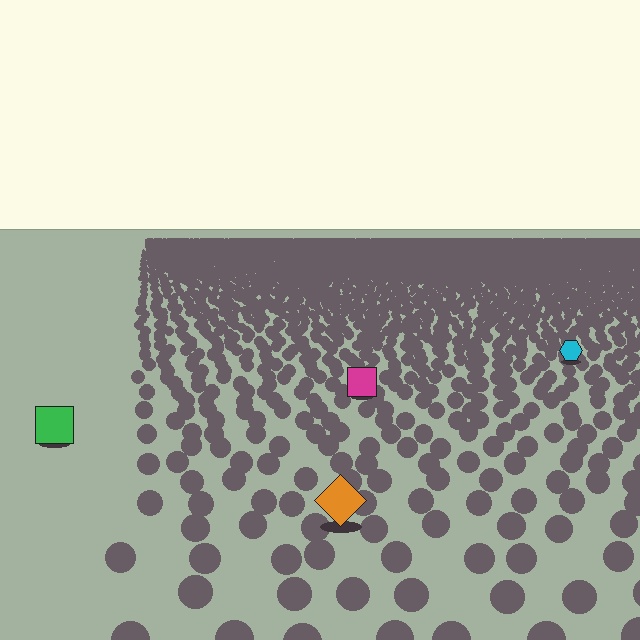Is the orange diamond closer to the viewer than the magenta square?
Yes. The orange diamond is closer — you can tell from the texture gradient: the ground texture is coarser near it.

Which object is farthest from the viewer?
The cyan hexagon is farthest from the viewer. It appears smaller and the ground texture around it is denser.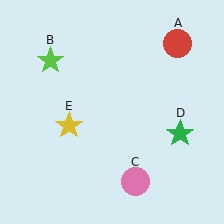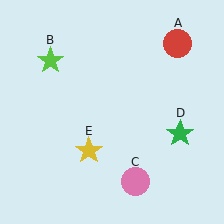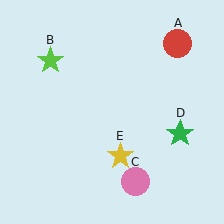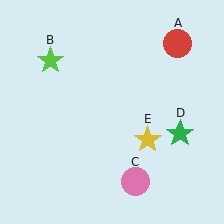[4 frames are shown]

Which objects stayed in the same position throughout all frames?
Red circle (object A) and lime star (object B) and pink circle (object C) and green star (object D) remained stationary.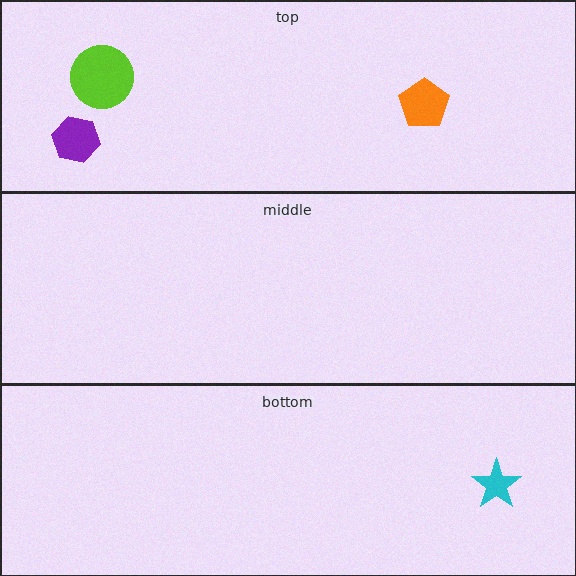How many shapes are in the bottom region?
1.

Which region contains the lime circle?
The top region.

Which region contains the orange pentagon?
The top region.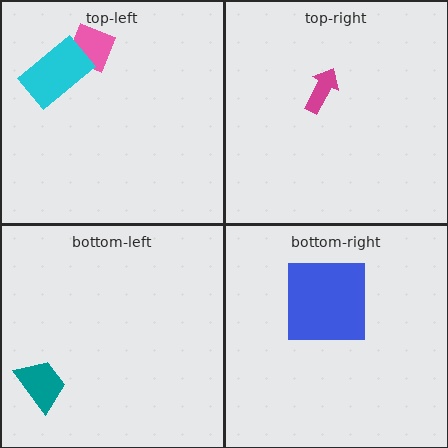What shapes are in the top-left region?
The pink diamond, the cyan rectangle.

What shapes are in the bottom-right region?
The blue square.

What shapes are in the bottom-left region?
The teal trapezoid.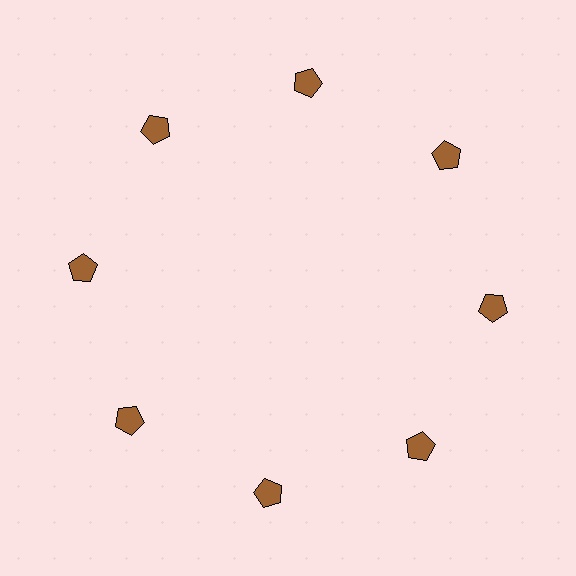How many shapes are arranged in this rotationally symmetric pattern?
There are 8 shapes, arranged in 8 groups of 1.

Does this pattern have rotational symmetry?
Yes, this pattern has 8-fold rotational symmetry. It looks the same after rotating 45 degrees around the center.